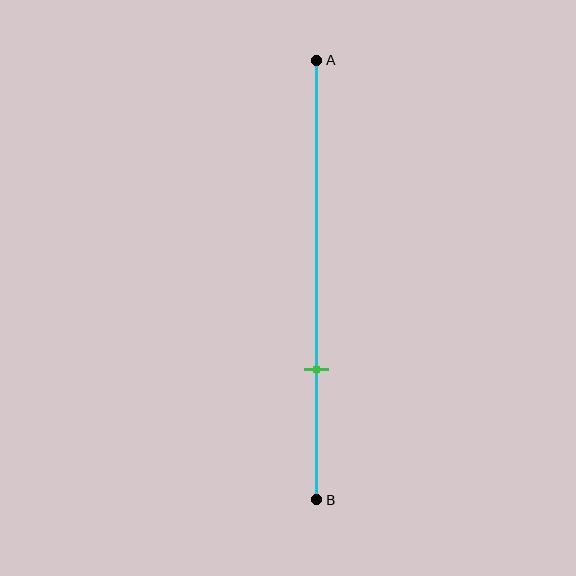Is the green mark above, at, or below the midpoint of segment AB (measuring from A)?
The green mark is below the midpoint of segment AB.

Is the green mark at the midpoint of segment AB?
No, the mark is at about 70% from A, not at the 50% midpoint.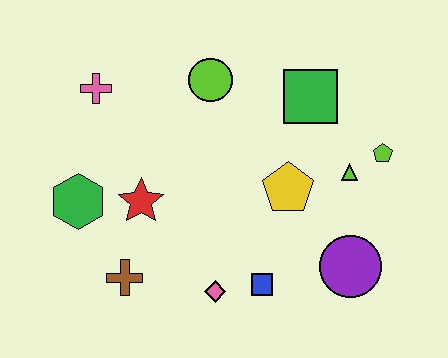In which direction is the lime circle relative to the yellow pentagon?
The lime circle is above the yellow pentagon.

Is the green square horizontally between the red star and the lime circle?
No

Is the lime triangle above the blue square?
Yes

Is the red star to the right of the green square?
No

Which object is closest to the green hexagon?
The red star is closest to the green hexagon.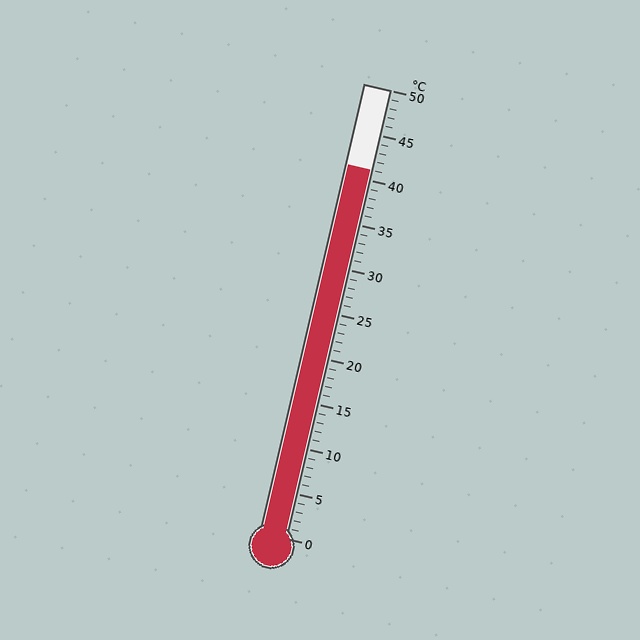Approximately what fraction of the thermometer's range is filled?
The thermometer is filled to approximately 80% of its range.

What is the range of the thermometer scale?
The thermometer scale ranges from 0°C to 50°C.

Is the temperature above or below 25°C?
The temperature is above 25°C.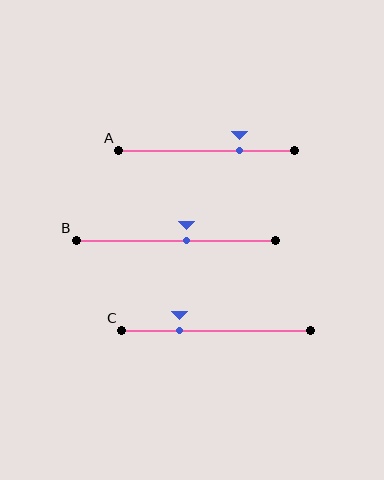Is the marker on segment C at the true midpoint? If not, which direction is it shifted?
No, the marker on segment C is shifted to the left by about 19% of the segment length.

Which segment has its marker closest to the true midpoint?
Segment B has its marker closest to the true midpoint.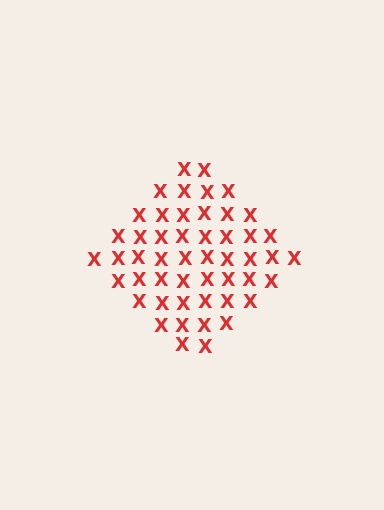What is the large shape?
The large shape is a diamond.